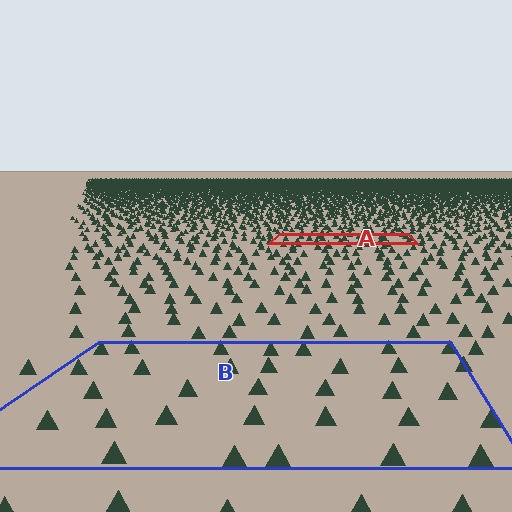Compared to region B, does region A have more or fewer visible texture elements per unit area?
Region A has more texture elements per unit area — they are packed more densely because it is farther away.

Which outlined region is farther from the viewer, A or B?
Region A is farther from the viewer — the texture elements inside it appear smaller and more densely packed.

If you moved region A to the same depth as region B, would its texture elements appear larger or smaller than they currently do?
They would appear larger. At a closer depth, the same texture elements are projected at a bigger on-screen size.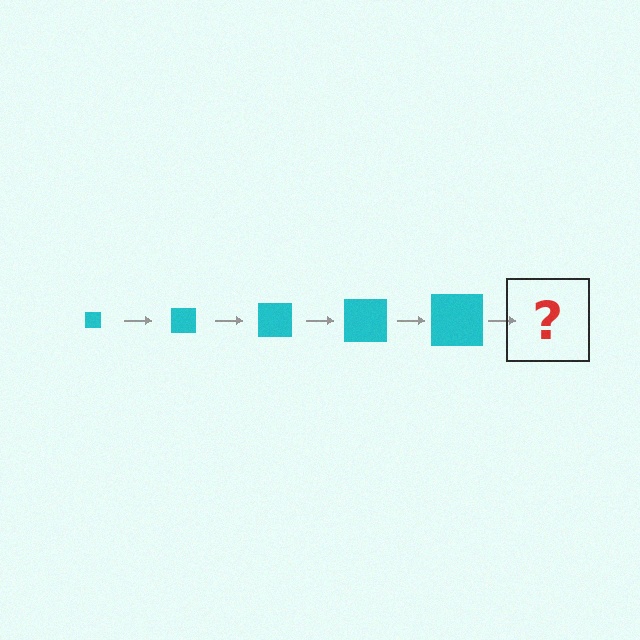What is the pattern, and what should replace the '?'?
The pattern is that the square gets progressively larger each step. The '?' should be a cyan square, larger than the previous one.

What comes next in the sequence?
The next element should be a cyan square, larger than the previous one.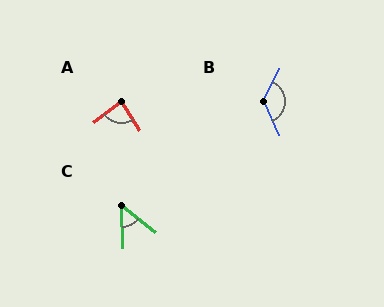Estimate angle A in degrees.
Approximately 87 degrees.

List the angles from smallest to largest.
C (50°), A (87°), B (128°).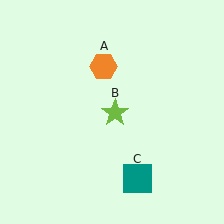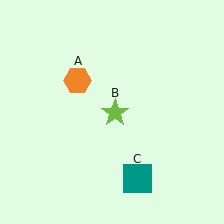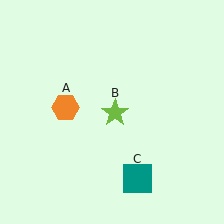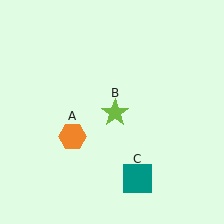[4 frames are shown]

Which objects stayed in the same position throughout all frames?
Lime star (object B) and teal square (object C) remained stationary.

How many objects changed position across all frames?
1 object changed position: orange hexagon (object A).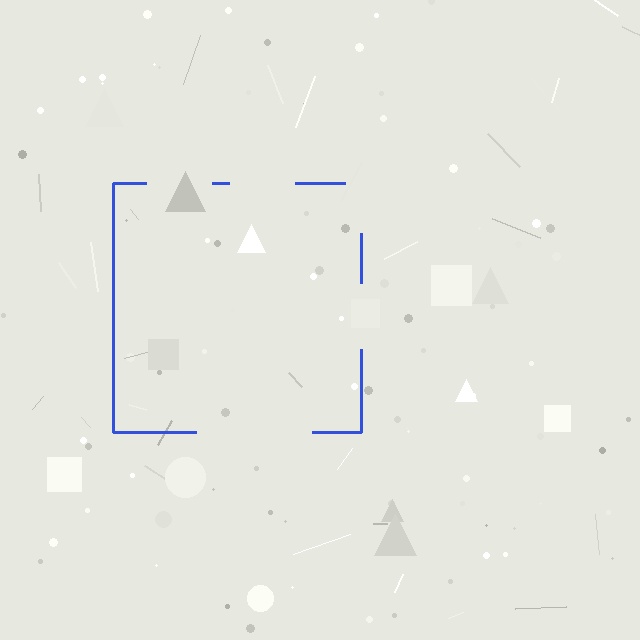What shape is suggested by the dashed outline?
The dashed outline suggests a square.